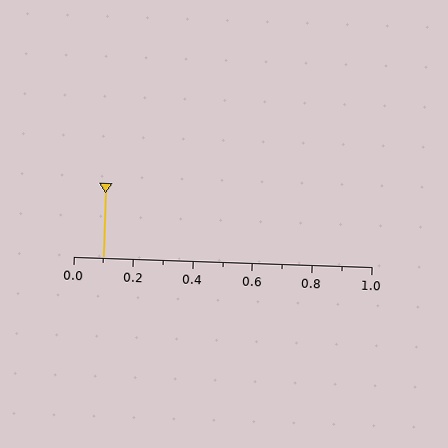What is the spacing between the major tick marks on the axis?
The major ticks are spaced 0.2 apart.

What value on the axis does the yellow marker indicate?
The marker indicates approximately 0.1.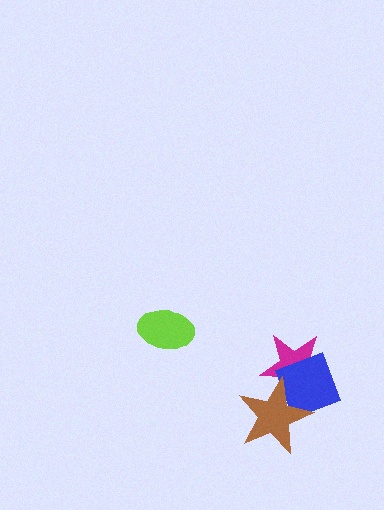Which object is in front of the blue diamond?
The brown star is in front of the blue diamond.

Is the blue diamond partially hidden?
Yes, it is partially covered by another shape.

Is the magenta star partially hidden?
Yes, it is partially covered by another shape.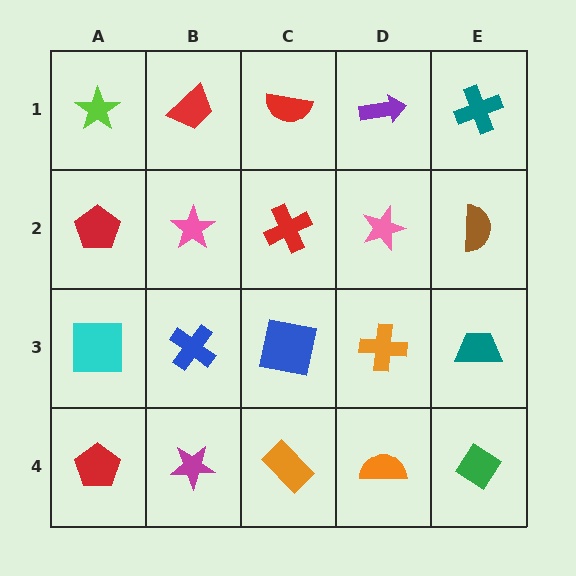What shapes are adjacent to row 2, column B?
A red trapezoid (row 1, column B), a blue cross (row 3, column B), a red pentagon (row 2, column A), a red cross (row 2, column C).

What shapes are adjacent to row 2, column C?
A red semicircle (row 1, column C), a blue square (row 3, column C), a pink star (row 2, column B), a pink star (row 2, column D).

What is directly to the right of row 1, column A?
A red trapezoid.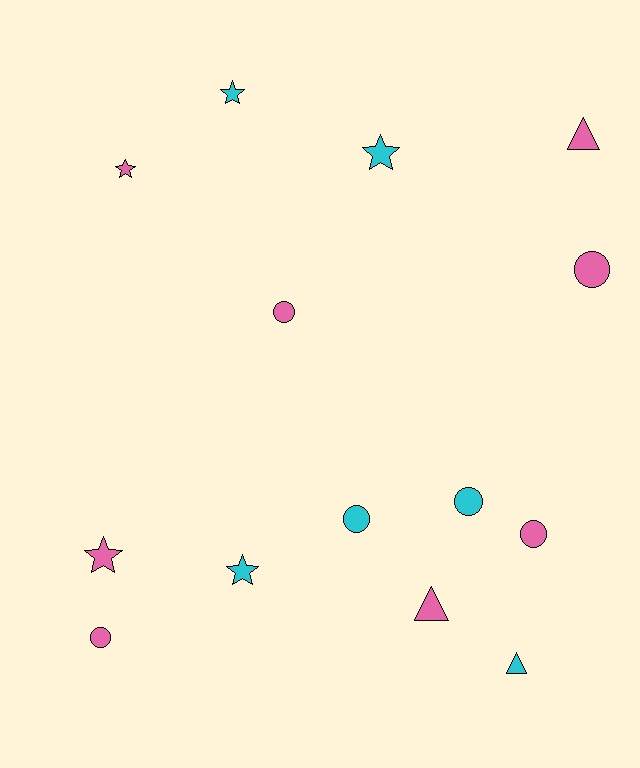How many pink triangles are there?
There are 2 pink triangles.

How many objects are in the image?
There are 14 objects.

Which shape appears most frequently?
Circle, with 6 objects.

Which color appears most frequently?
Pink, with 8 objects.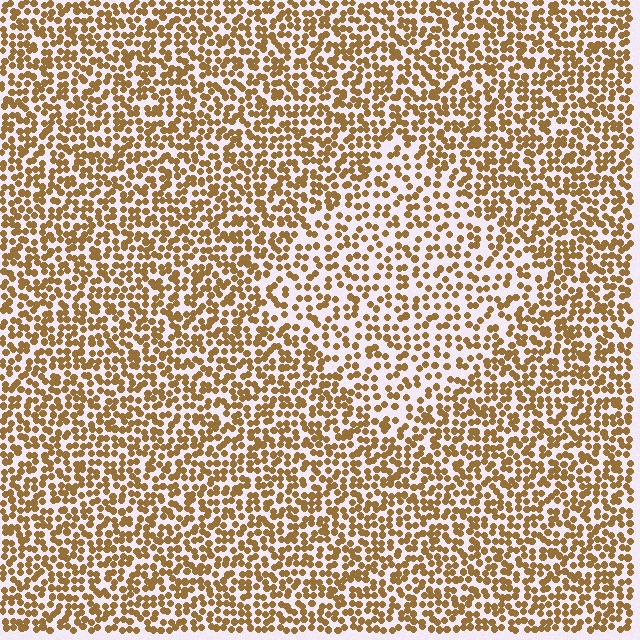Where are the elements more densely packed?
The elements are more densely packed outside the diamond boundary.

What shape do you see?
I see a diamond.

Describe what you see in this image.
The image contains small brown elements arranged at two different densities. A diamond-shaped region is visible where the elements are less densely packed than the surrounding area.